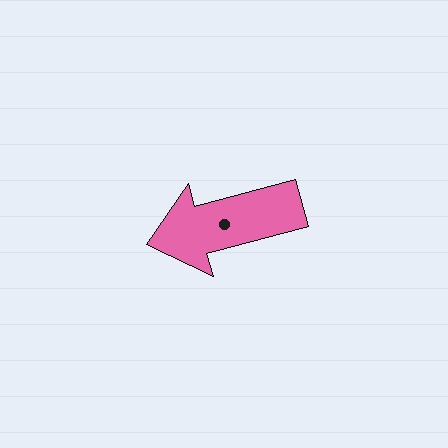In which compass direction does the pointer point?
West.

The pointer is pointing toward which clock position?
Roughly 9 o'clock.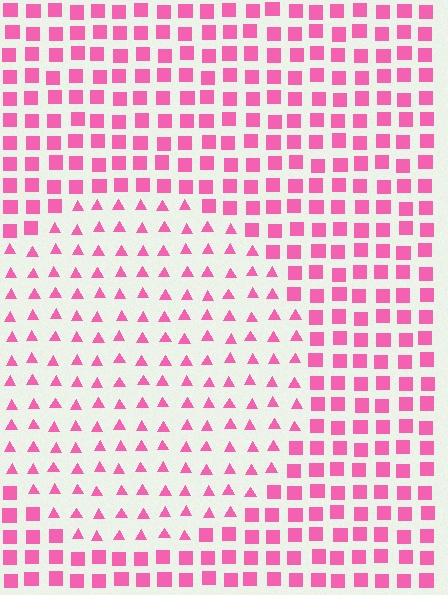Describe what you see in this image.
The image is filled with small pink elements arranged in a uniform grid. A circle-shaped region contains triangles, while the surrounding area contains squares. The boundary is defined purely by the change in element shape.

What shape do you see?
I see a circle.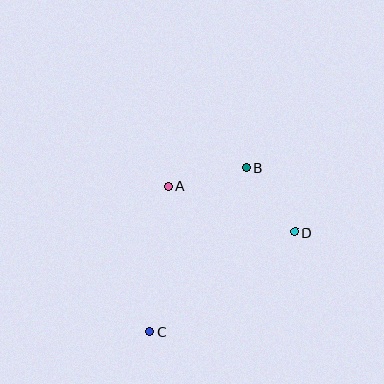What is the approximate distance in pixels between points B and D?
The distance between B and D is approximately 80 pixels.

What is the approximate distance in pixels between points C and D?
The distance between C and D is approximately 176 pixels.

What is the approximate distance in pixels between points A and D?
The distance between A and D is approximately 134 pixels.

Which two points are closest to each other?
Points A and B are closest to each other.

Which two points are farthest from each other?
Points B and C are farthest from each other.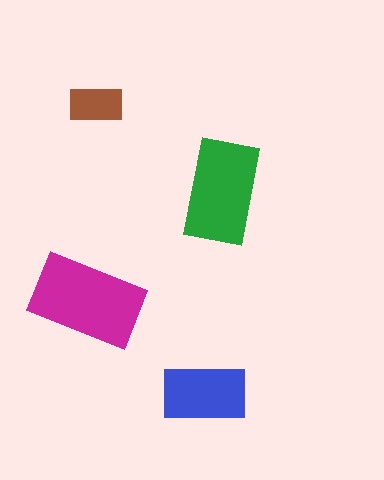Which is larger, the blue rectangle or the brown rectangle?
The blue one.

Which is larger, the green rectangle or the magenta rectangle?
The magenta one.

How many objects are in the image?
There are 4 objects in the image.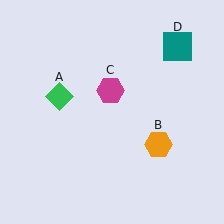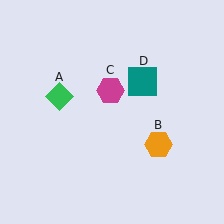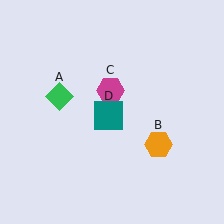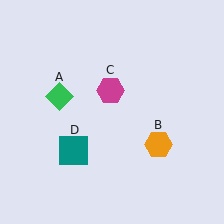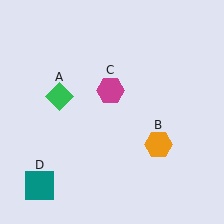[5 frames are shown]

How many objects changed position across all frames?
1 object changed position: teal square (object D).